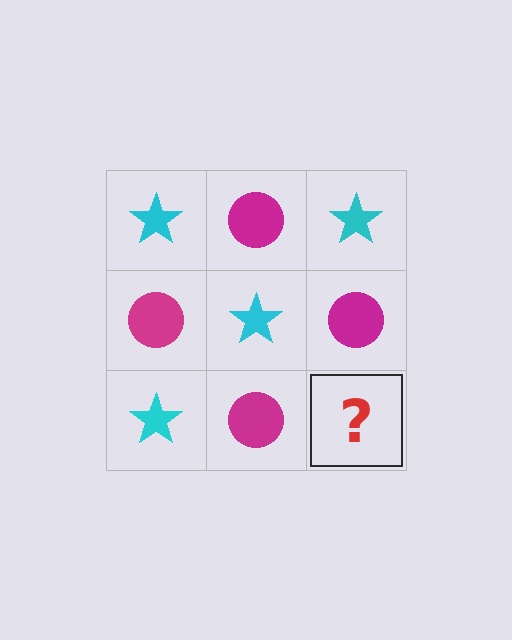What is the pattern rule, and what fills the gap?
The rule is that it alternates cyan star and magenta circle in a checkerboard pattern. The gap should be filled with a cyan star.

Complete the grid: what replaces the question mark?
The question mark should be replaced with a cyan star.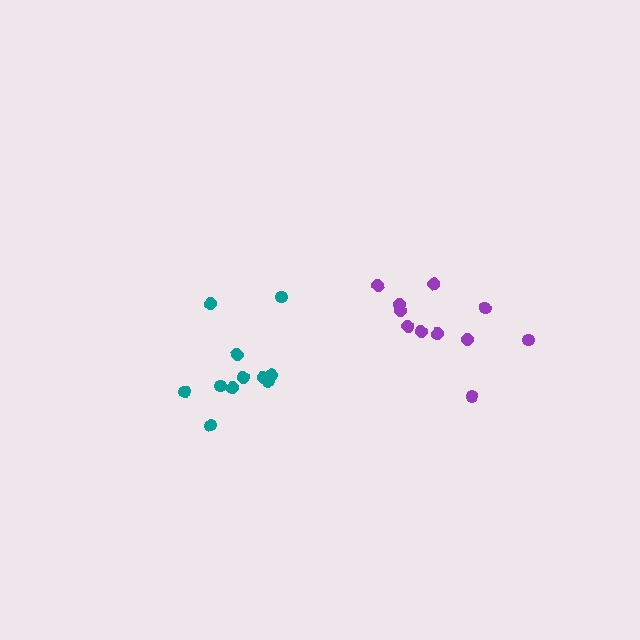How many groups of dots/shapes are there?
There are 2 groups.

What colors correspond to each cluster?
The clusters are colored: purple, teal.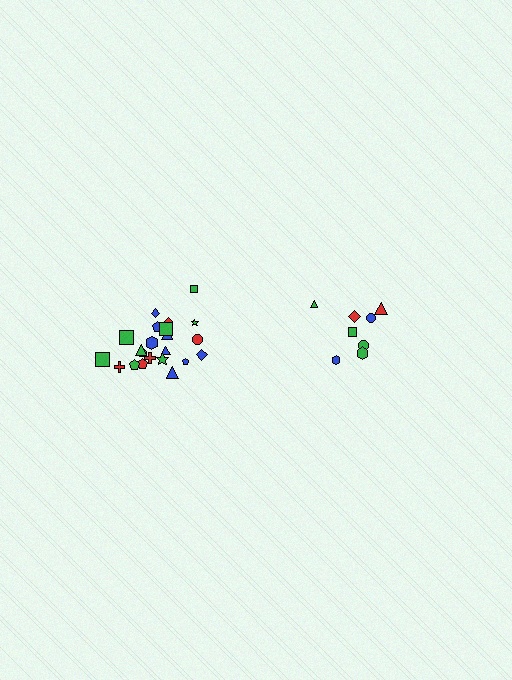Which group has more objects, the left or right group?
The left group.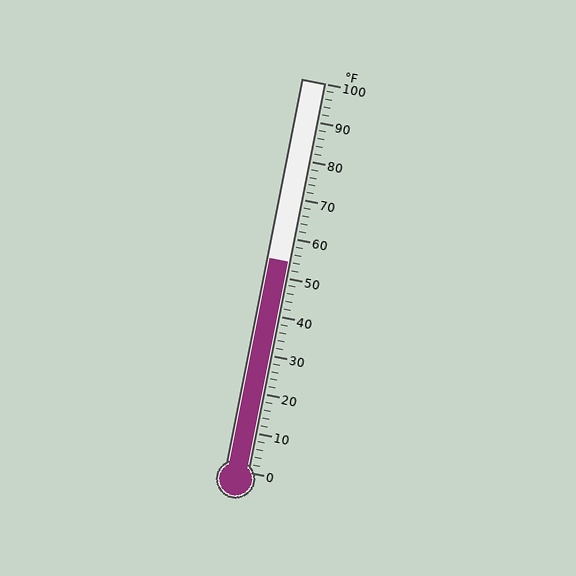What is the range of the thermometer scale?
The thermometer scale ranges from 0°F to 100°F.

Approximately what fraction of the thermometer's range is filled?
The thermometer is filled to approximately 55% of its range.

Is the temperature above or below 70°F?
The temperature is below 70°F.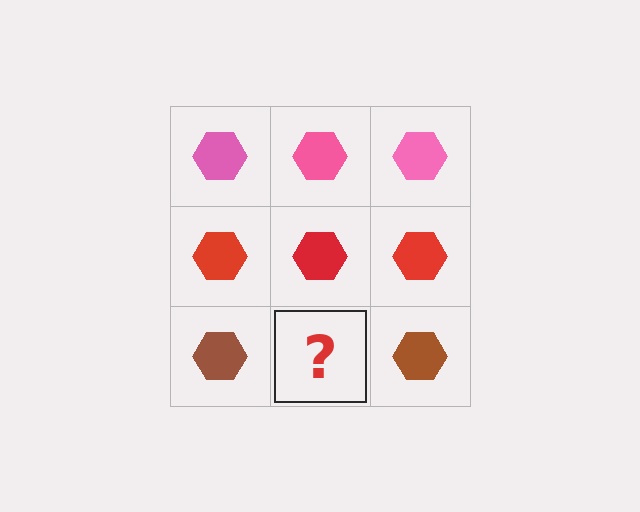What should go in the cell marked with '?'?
The missing cell should contain a brown hexagon.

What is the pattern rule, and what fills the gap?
The rule is that each row has a consistent color. The gap should be filled with a brown hexagon.